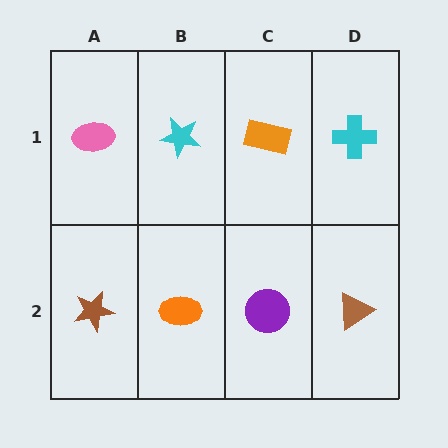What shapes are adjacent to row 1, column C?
A purple circle (row 2, column C), a cyan star (row 1, column B), a cyan cross (row 1, column D).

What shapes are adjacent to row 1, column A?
A brown star (row 2, column A), a cyan star (row 1, column B).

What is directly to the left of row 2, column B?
A brown star.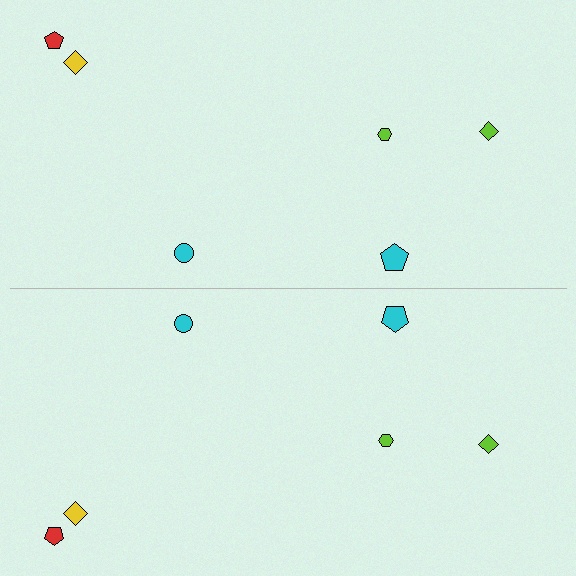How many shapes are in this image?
There are 12 shapes in this image.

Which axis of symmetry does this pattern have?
The pattern has a horizontal axis of symmetry running through the center of the image.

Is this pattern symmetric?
Yes, this pattern has bilateral (reflection) symmetry.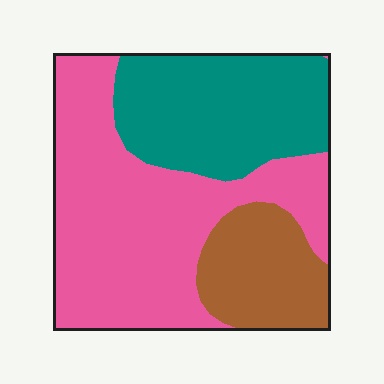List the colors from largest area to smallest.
From largest to smallest: pink, teal, brown.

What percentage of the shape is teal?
Teal takes up about one third (1/3) of the shape.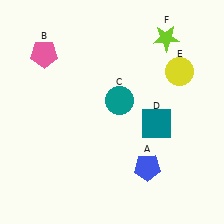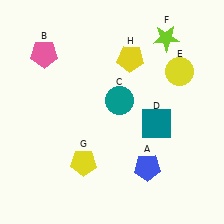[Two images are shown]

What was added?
A yellow pentagon (G), a yellow pentagon (H) were added in Image 2.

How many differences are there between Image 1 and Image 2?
There are 2 differences between the two images.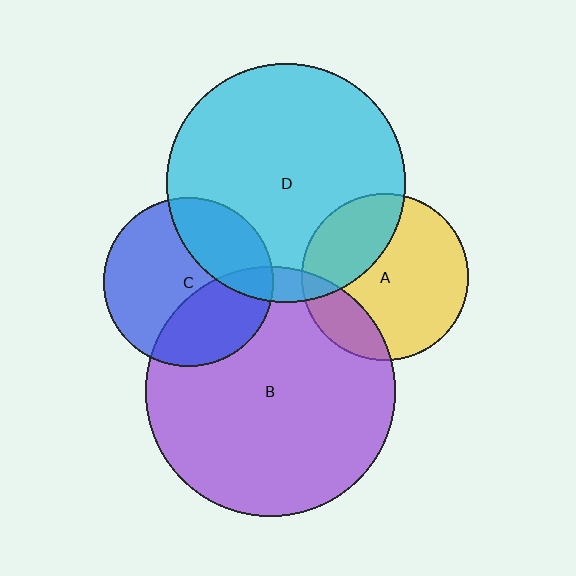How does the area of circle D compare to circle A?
Approximately 2.1 times.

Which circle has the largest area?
Circle B (purple).